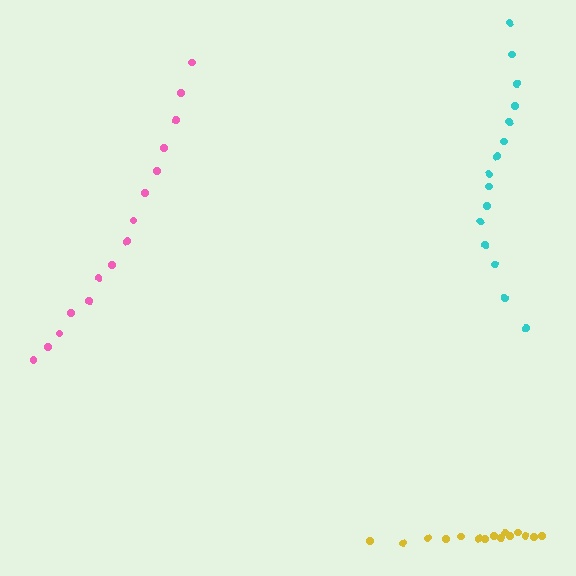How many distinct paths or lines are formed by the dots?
There are 3 distinct paths.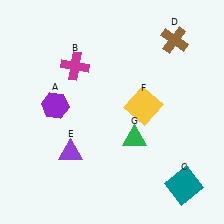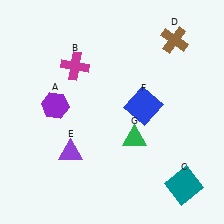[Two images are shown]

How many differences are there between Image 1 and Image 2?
There is 1 difference between the two images.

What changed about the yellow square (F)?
In Image 1, F is yellow. In Image 2, it changed to blue.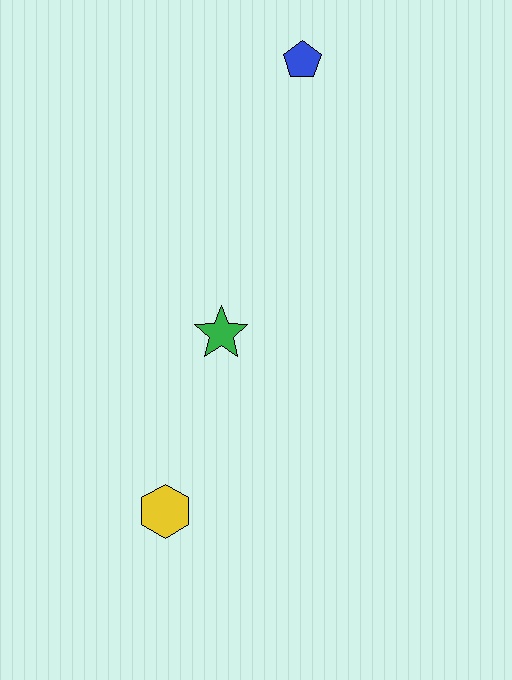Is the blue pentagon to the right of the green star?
Yes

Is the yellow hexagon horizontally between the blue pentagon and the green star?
No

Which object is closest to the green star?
The yellow hexagon is closest to the green star.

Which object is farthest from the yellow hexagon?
The blue pentagon is farthest from the yellow hexagon.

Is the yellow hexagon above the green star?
No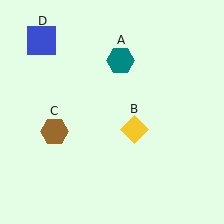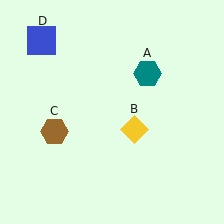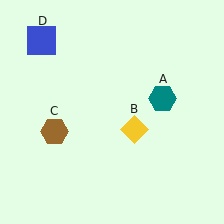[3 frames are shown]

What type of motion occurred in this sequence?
The teal hexagon (object A) rotated clockwise around the center of the scene.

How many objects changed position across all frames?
1 object changed position: teal hexagon (object A).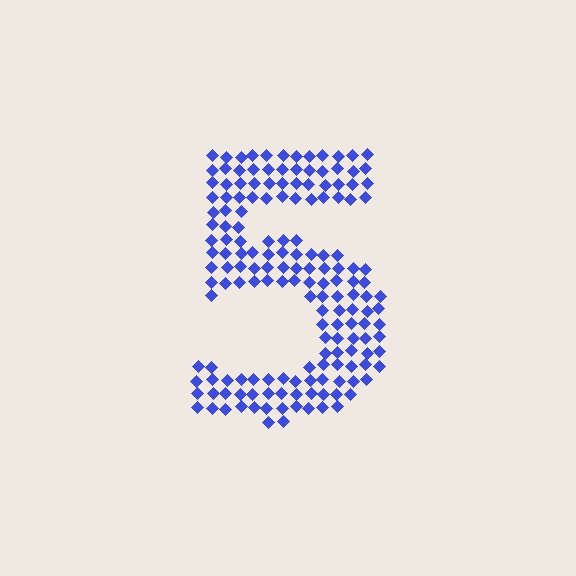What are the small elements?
The small elements are diamonds.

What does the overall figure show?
The overall figure shows the digit 5.